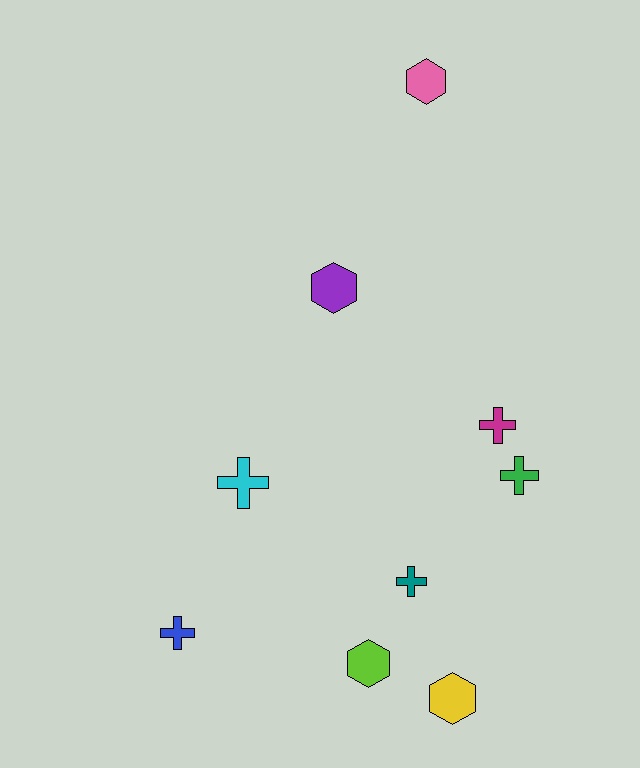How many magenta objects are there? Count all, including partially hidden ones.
There is 1 magenta object.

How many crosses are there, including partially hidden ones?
There are 5 crosses.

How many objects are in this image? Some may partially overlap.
There are 9 objects.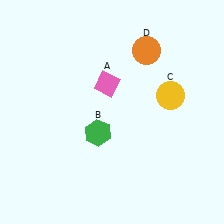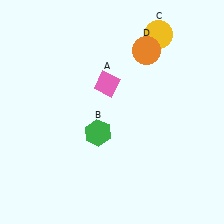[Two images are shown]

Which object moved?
The yellow circle (C) moved up.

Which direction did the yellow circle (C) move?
The yellow circle (C) moved up.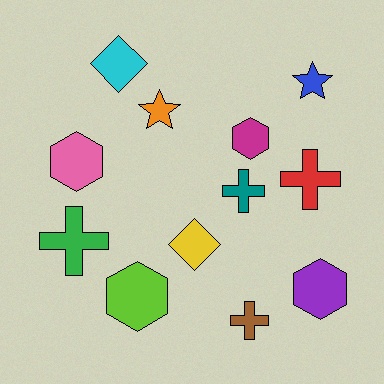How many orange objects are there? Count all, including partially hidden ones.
There is 1 orange object.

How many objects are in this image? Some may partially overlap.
There are 12 objects.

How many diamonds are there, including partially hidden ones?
There are 2 diamonds.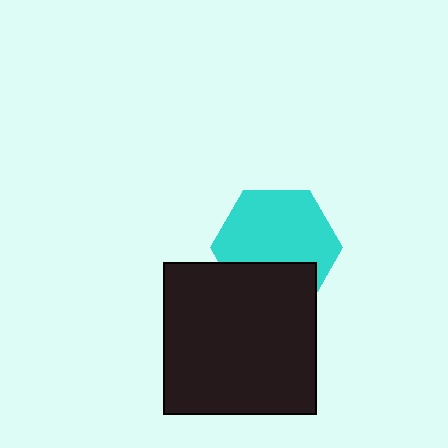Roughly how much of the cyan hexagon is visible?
Most of it is visible (roughly 67%).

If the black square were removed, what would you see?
You would see the complete cyan hexagon.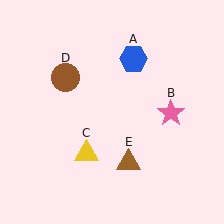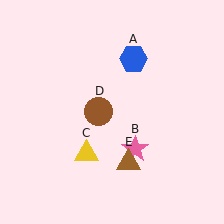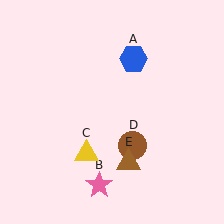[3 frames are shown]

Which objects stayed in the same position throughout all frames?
Blue hexagon (object A) and yellow triangle (object C) and brown triangle (object E) remained stationary.